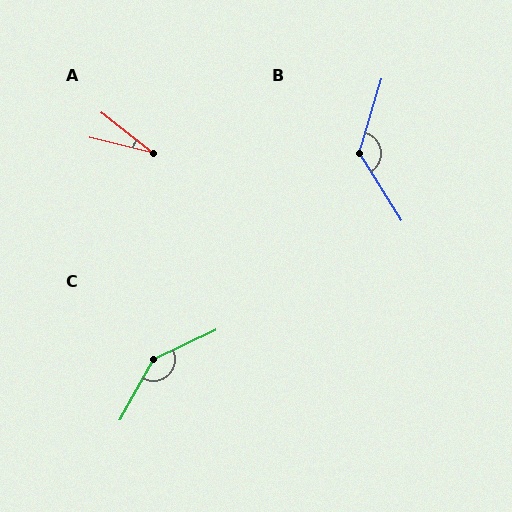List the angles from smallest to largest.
A (24°), B (132°), C (145°).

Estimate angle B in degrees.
Approximately 132 degrees.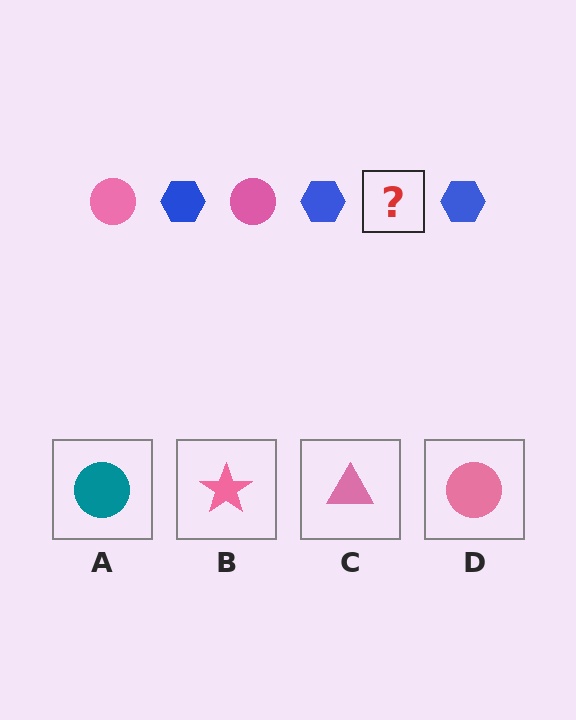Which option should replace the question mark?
Option D.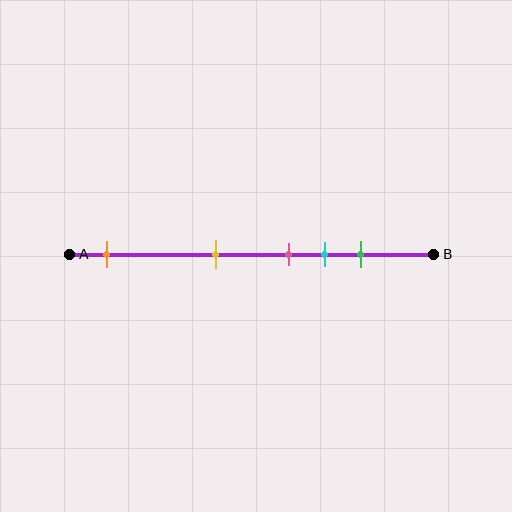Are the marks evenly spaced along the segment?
No, the marks are not evenly spaced.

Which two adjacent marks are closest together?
The pink and cyan marks are the closest adjacent pair.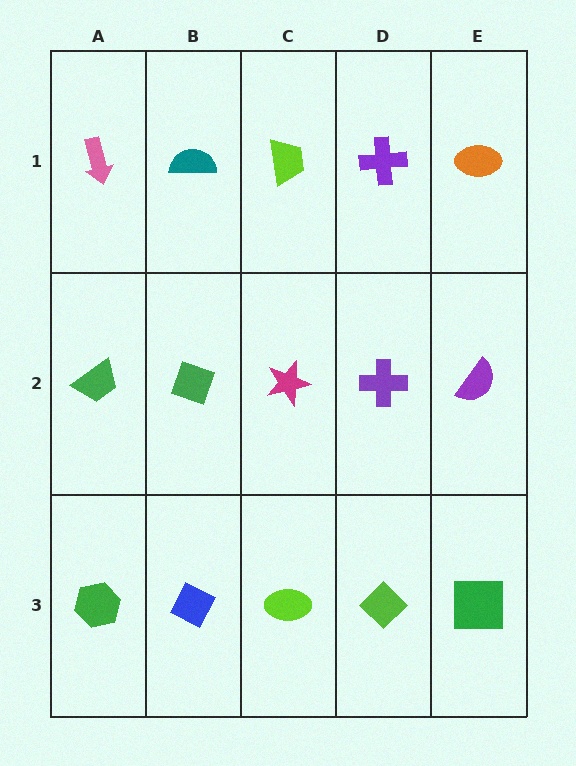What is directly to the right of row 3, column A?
A blue diamond.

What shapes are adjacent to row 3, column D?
A purple cross (row 2, column D), a lime ellipse (row 3, column C), a green square (row 3, column E).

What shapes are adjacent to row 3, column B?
A green diamond (row 2, column B), a green hexagon (row 3, column A), a lime ellipse (row 3, column C).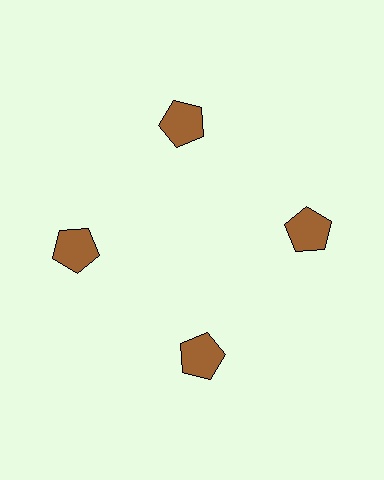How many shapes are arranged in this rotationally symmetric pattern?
There are 4 shapes, arranged in 4 groups of 1.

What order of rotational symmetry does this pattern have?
This pattern has 4-fold rotational symmetry.